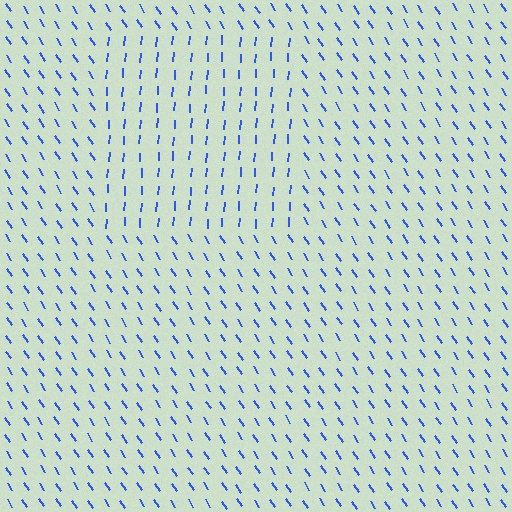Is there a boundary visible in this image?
Yes, there is a texture boundary formed by a change in line orientation.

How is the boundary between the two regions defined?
The boundary is defined purely by a change in line orientation (approximately 38 degrees difference). All lines are the same color and thickness.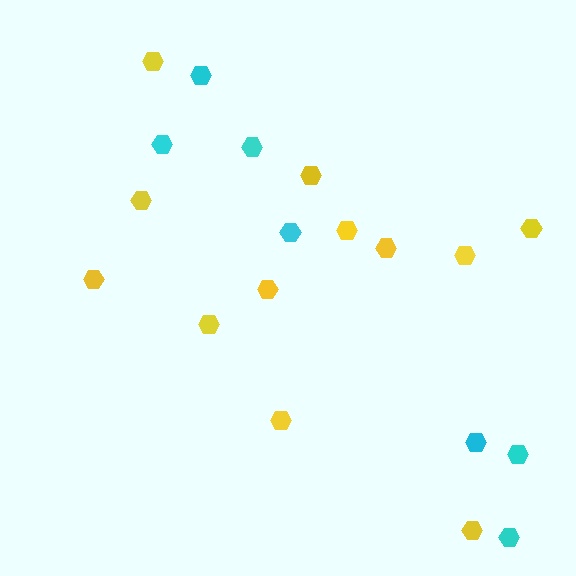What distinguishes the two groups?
There are 2 groups: one group of cyan hexagons (7) and one group of yellow hexagons (12).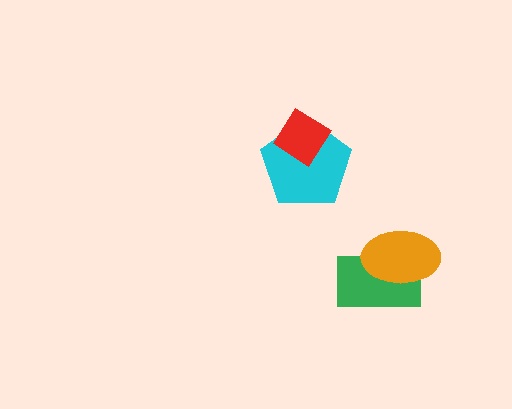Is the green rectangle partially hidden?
Yes, it is partially covered by another shape.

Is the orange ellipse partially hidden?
No, no other shape covers it.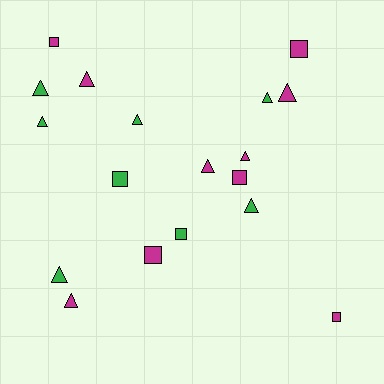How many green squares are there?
There are 2 green squares.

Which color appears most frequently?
Magenta, with 10 objects.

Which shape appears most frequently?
Triangle, with 11 objects.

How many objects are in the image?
There are 18 objects.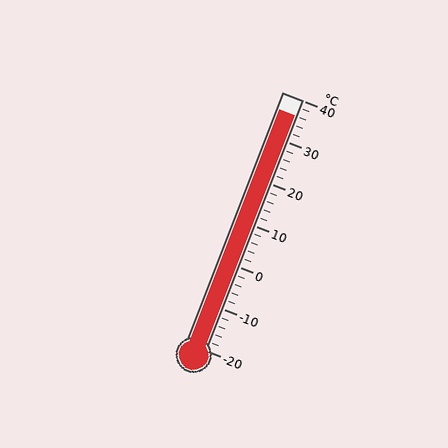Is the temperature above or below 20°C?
The temperature is above 20°C.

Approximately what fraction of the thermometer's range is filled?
The thermometer is filled to approximately 95% of its range.